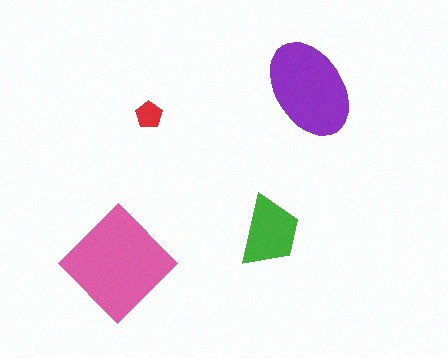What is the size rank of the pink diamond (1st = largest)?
1st.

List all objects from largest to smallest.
The pink diamond, the purple ellipse, the green trapezoid, the red pentagon.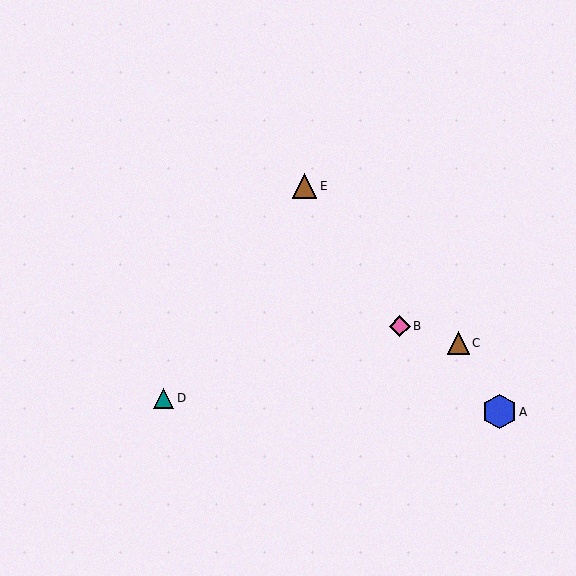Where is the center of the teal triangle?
The center of the teal triangle is at (164, 398).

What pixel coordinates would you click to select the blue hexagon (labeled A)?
Click at (499, 412) to select the blue hexagon A.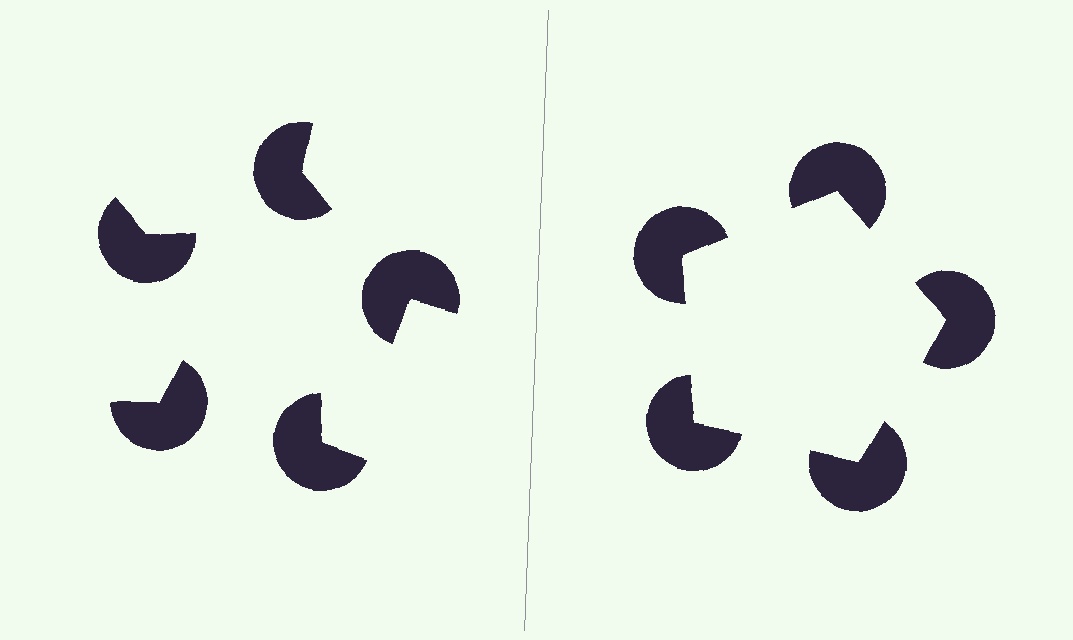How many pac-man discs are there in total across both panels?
10 — 5 on each side.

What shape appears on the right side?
An illusory pentagon.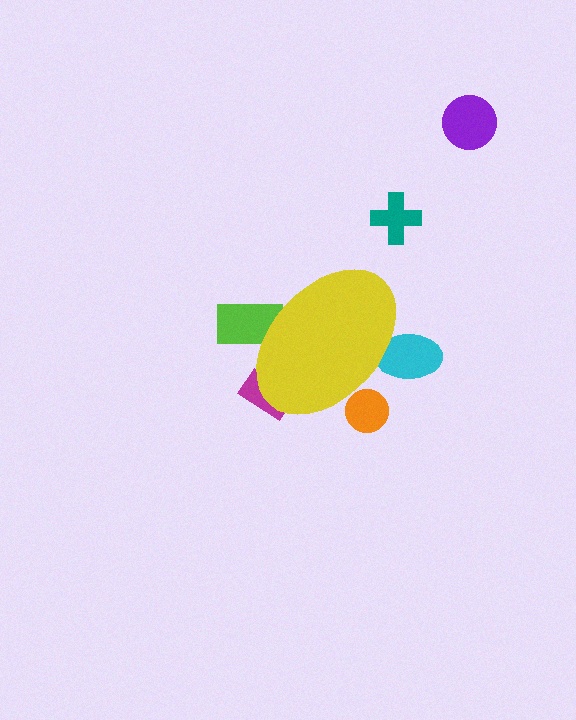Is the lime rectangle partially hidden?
Yes, the lime rectangle is partially hidden behind the yellow ellipse.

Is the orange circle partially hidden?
Yes, the orange circle is partially hidden behind the yellow ellipse.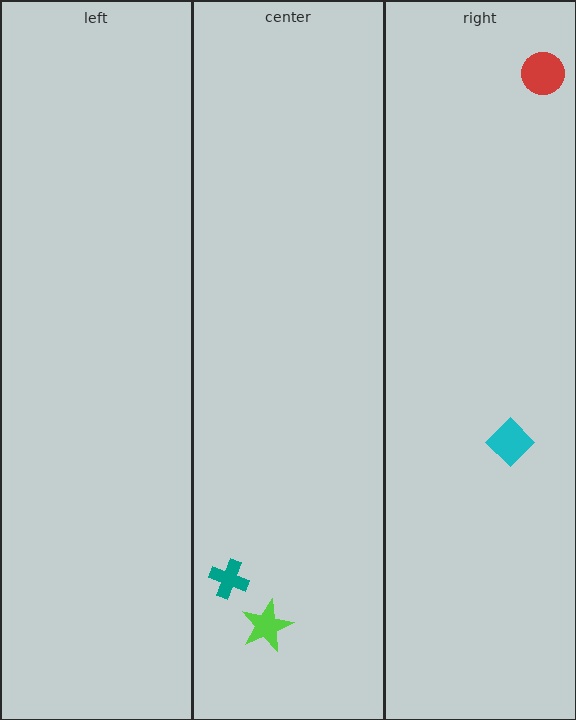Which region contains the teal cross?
The center region.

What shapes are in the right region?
The cyan diamond, the red circle.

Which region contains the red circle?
The right region.